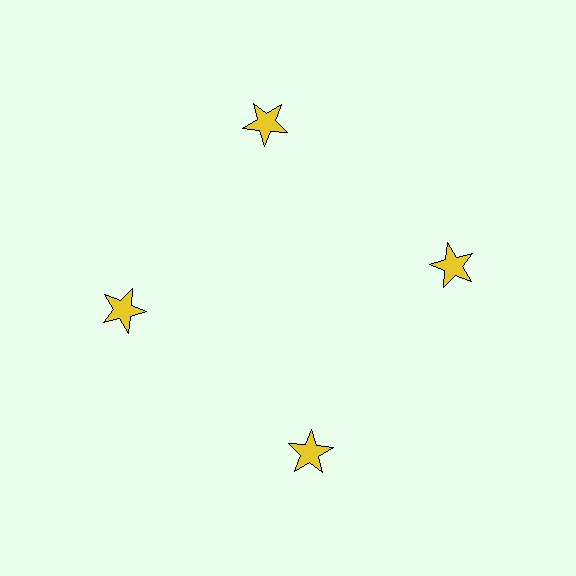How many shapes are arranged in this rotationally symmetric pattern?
There are 4 shapes, arranged in 4 groups of 1.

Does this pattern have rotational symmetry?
Yes, this pattern has 4-fold rotational symmetry. It looks the same after rotating 90 degrees around the center.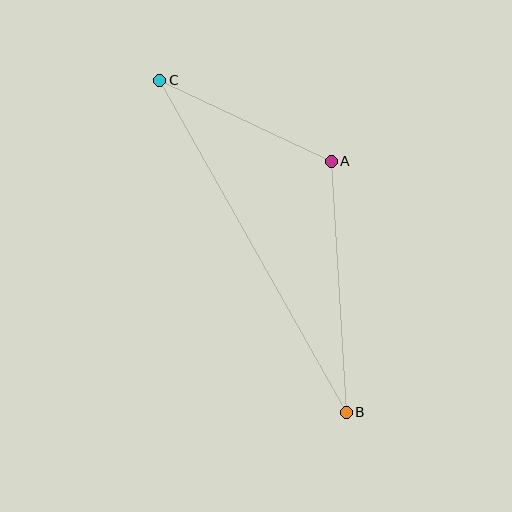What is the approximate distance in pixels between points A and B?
The distance between A and B is approximately 251 pixels.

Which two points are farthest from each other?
Points B and C are farthest from each other.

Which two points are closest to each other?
Points A and C are closest to each other.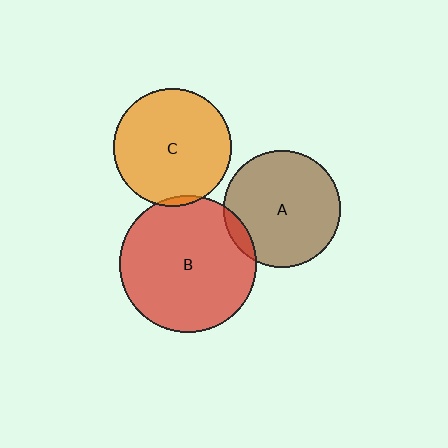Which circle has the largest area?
Circle B (red).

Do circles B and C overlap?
Yes.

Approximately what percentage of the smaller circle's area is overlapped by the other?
Approximately 5%.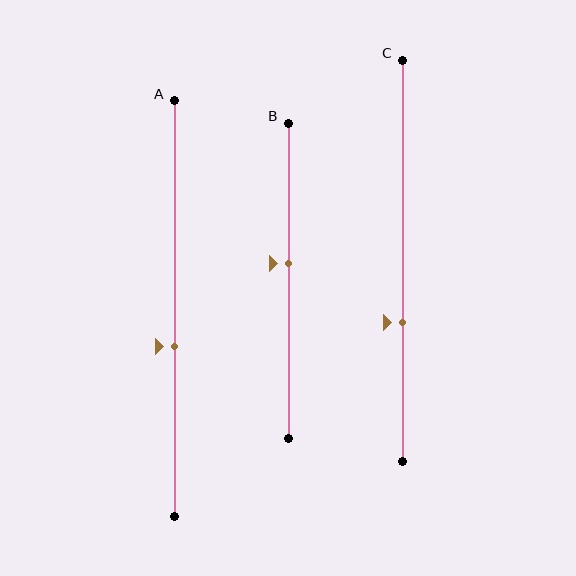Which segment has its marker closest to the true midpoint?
Segment B has its marker closest to the true midpoint.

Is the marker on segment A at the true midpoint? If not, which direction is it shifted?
No, the marker on segment A is shifted downward by about 9% of the segment length.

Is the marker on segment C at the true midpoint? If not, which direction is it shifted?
No, the marker on segment C is shifted downward by about 15% of the segment length.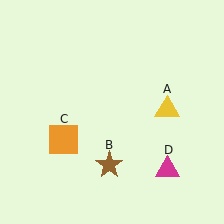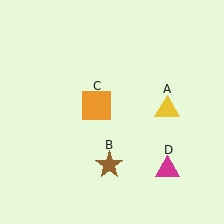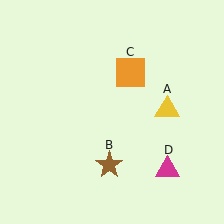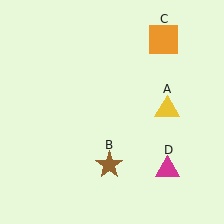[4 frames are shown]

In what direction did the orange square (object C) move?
The orange square (object C) moved up and to the right.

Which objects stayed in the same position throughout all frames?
Yellow triangle (object A) and brown star (object B) and magenta triangle (object D) remained stationary.